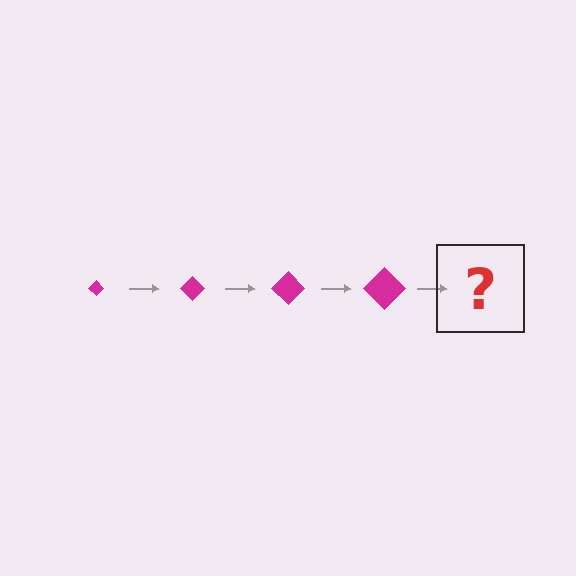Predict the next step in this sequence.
The next step is a magenta diamond, larger than the previous one.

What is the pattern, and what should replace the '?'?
The pattern is that the diamond gets progressively larger each step. The '?' should be a magenta diamond, larger than the previous one.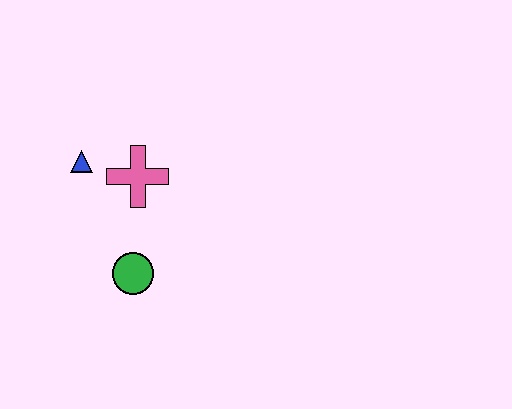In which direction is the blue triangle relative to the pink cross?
The blue triangle is to the left of the pink cross.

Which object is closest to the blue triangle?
The pink cross is closest to the blue triangle.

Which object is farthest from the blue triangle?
The green circle is farthest from the blue triangle.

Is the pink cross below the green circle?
No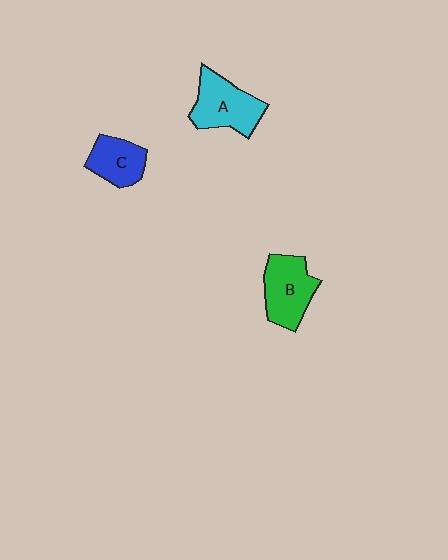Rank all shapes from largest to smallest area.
From largest to smallest: A (cyan), B (green), C (blue).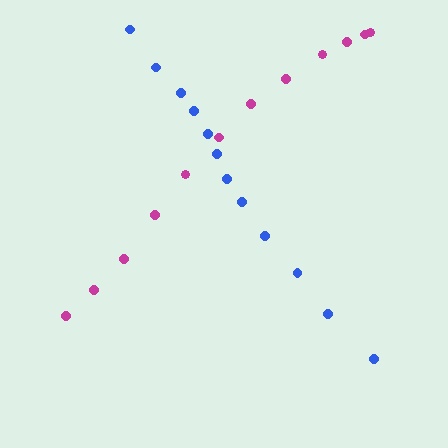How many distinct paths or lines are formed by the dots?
There are 2 distinct paths.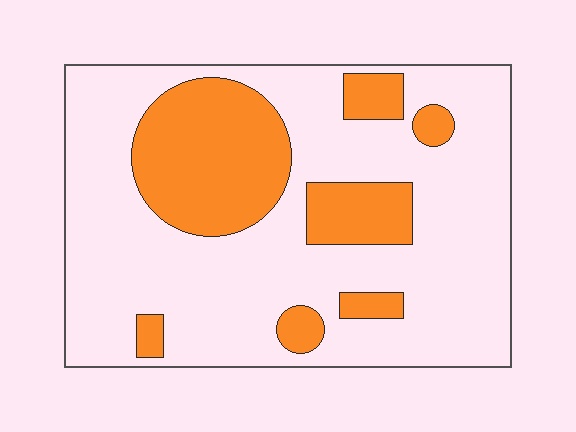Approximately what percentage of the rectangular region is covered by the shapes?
Approximately 25%.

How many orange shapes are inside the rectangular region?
7.